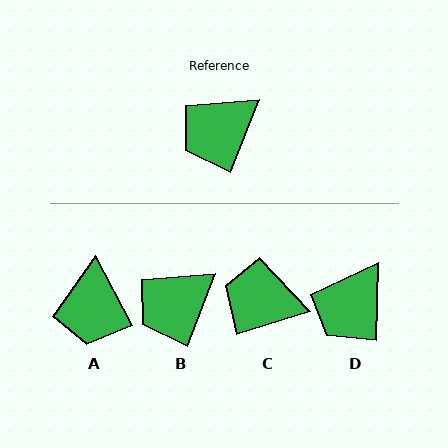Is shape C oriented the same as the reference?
No, it is off by about 52 degrees.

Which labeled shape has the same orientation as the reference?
B.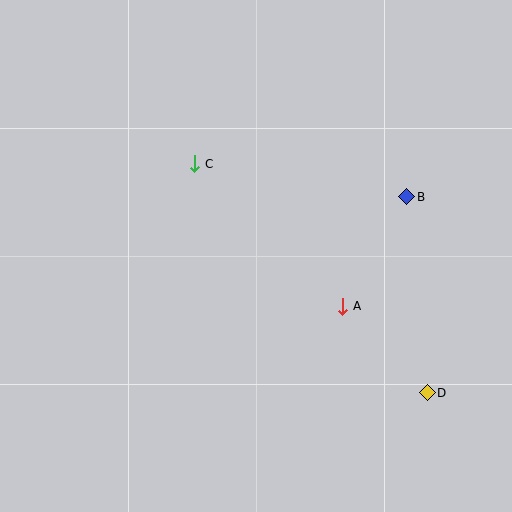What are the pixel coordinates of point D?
Point D is at (427, 393).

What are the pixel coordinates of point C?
Point C is at (195, 164).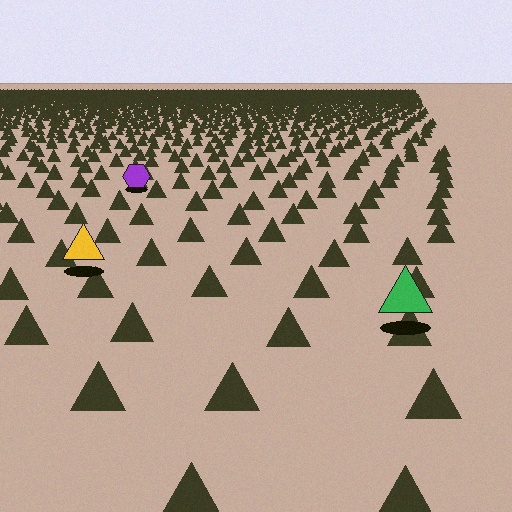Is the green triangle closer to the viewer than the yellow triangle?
Yes. The green triangle is closer — you can tell from the texture gradient: the ground texture is coarser near it.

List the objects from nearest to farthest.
From nearest to farthest: the green triangle, the yellow triangle, the purple hexagon.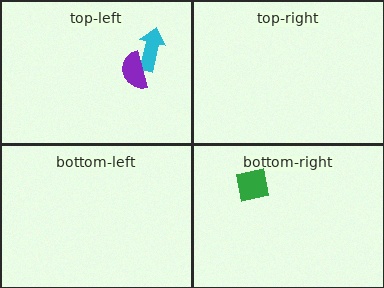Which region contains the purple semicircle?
The top-left region.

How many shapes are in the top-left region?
2.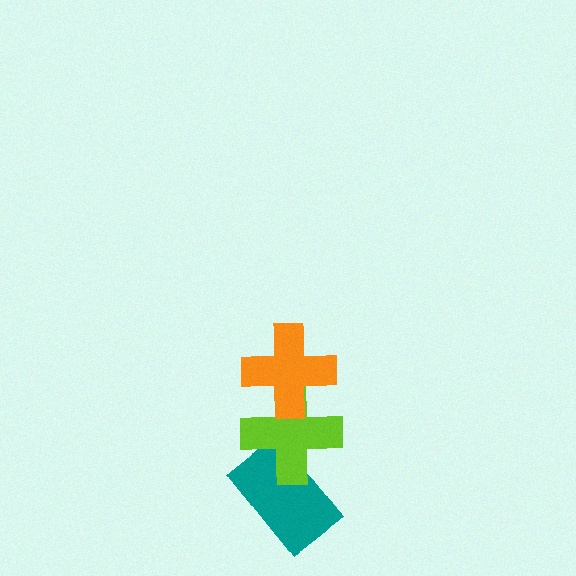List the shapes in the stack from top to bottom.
From top to bottom: the orange cross, the lime cross, the teal rectangle.